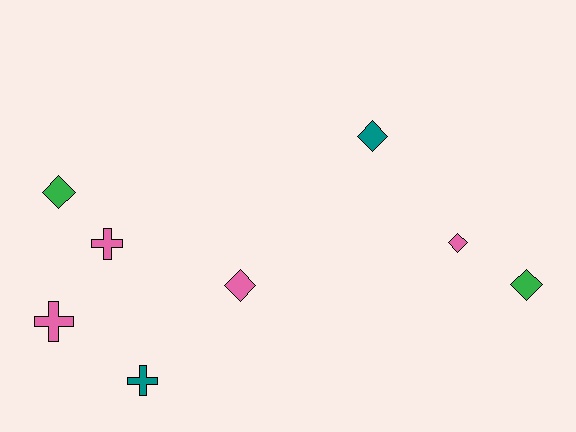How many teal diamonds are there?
There is 1 teal diamond.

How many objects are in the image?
There are 8 objects.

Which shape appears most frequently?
Diamond, with 5 objects.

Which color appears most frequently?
Pink, with 4 objects.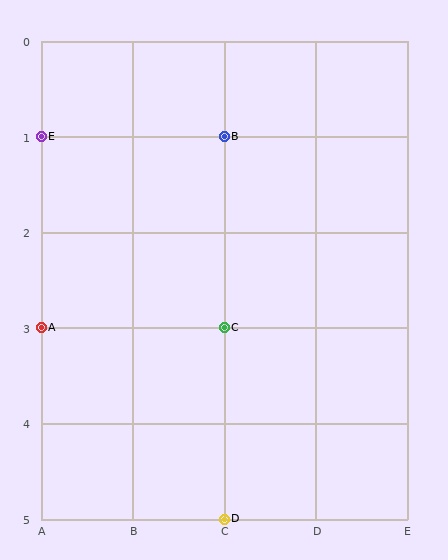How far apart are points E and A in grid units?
Points E and A are 2 rows apart.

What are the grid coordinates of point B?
Point B is at grid coordinates (C, 1).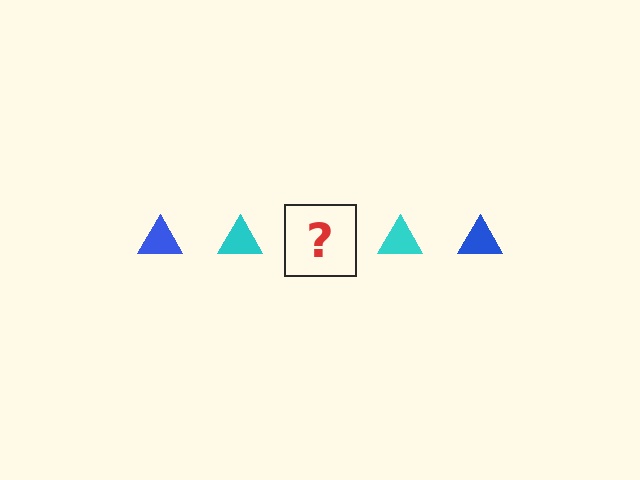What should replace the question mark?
The question mark should be replaced with a blue triangle.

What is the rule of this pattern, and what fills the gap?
The rule is that the pattern cycles through blue, cyan triangles. The gap should be filled with a blue triangle.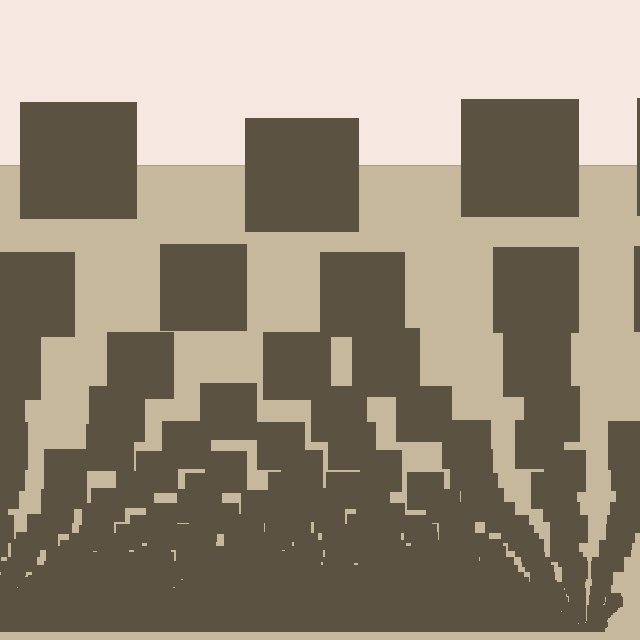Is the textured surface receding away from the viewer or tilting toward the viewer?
The surface appears to tilt toward the viewer. Texture elements get larger and sparser toward the top.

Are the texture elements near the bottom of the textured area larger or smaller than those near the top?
Smaller. The gradient is inverted — elements near the bottom are smaller and denser.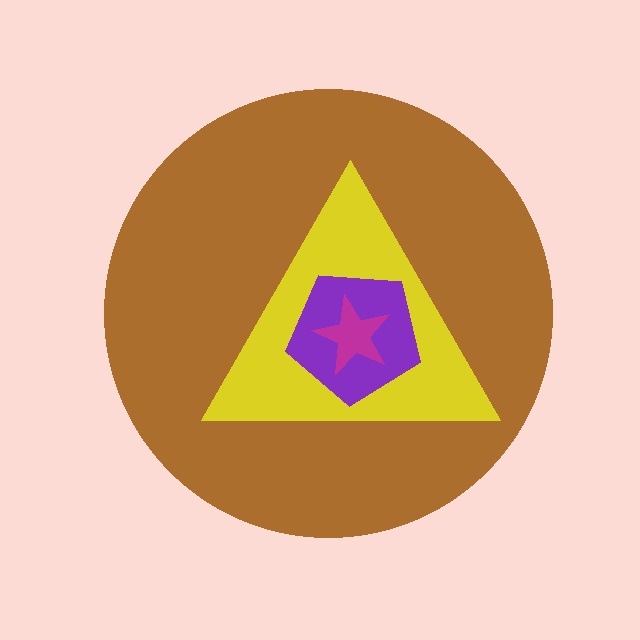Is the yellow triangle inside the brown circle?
Yes.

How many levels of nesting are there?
4.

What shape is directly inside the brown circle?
The yellow triangle.